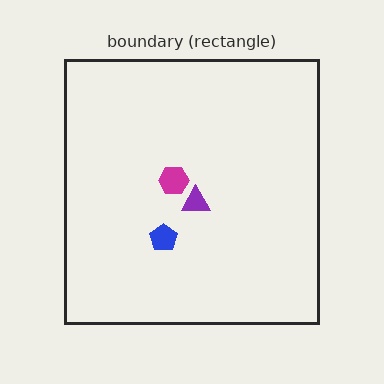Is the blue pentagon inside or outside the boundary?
Inside.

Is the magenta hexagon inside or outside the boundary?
Inside.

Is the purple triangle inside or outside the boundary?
Inside.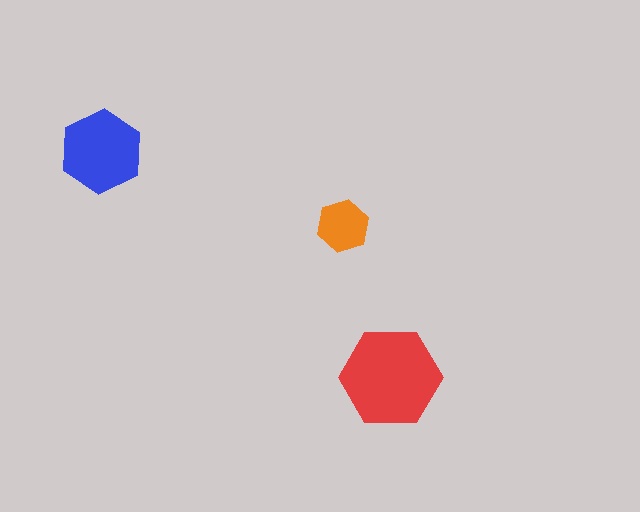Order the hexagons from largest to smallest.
the red one, the blue one, the orange one.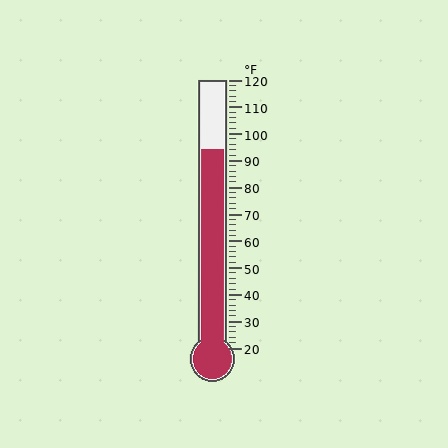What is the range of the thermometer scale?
The thermometer scale ranges from 20°F to 120°F.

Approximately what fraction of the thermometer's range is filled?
The thermometer is filled to approximately 75% of its range.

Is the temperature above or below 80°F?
The temperature is above 80°F.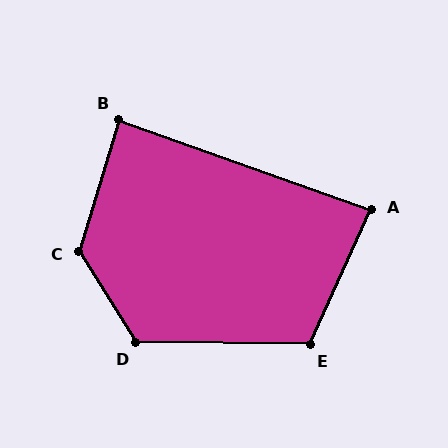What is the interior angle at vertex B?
Approximately 87 degrees (approximately right).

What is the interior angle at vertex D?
Approximately 122 degrees (obtuse).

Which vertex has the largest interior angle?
C, at approximately 131 degrees.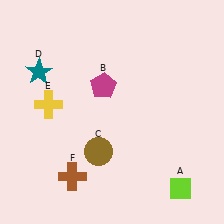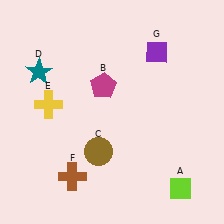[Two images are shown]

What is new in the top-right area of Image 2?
A purple diamond (G) was added in the top-right area of Image 2.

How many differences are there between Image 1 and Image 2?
There is 1 difference between the two images.